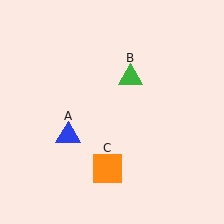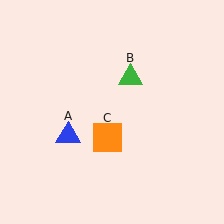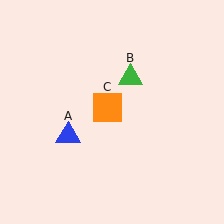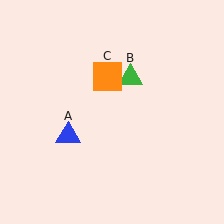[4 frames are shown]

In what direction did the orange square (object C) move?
The orange square (object C) moved up.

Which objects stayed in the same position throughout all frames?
Blue triangle (object A) and green triangle (object B) remained stationary.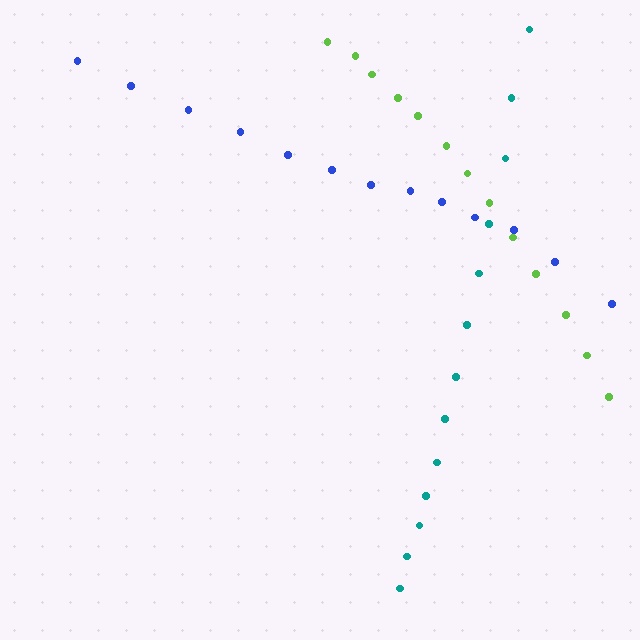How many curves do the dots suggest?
There are 3 distinct paths.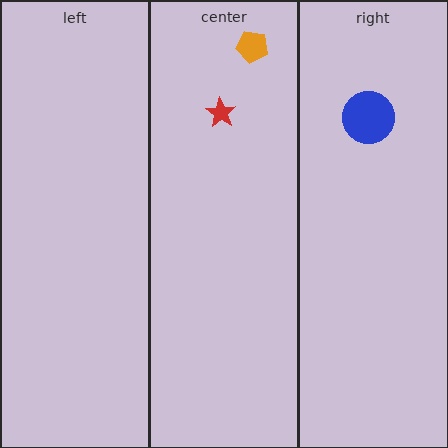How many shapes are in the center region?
2.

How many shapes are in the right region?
1.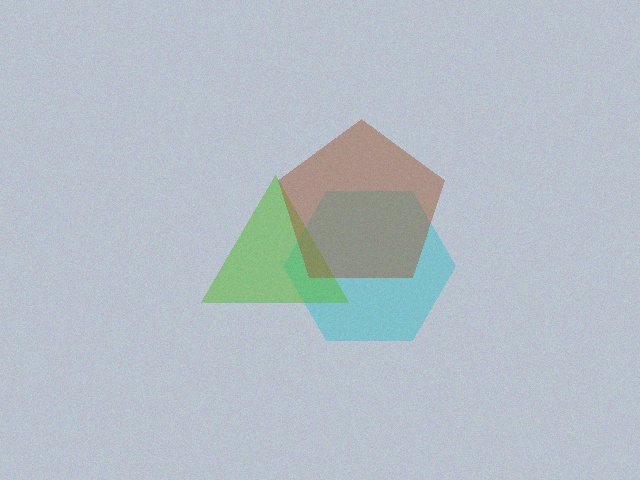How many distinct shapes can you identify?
There are 3 distinct shapes: a cyan hexagon, a lime triangle, a brown pentagon.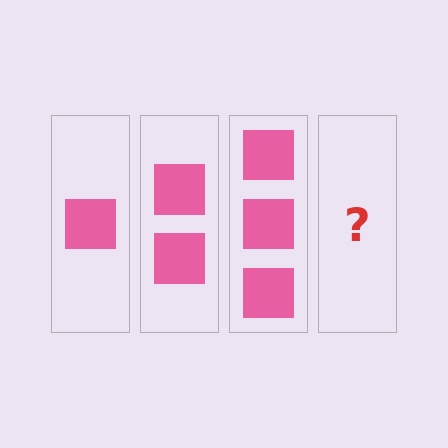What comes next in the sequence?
The next element should be 4 squares.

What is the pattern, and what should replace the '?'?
The pattern is that each step adds one more square. The '?' should be 4 squares.